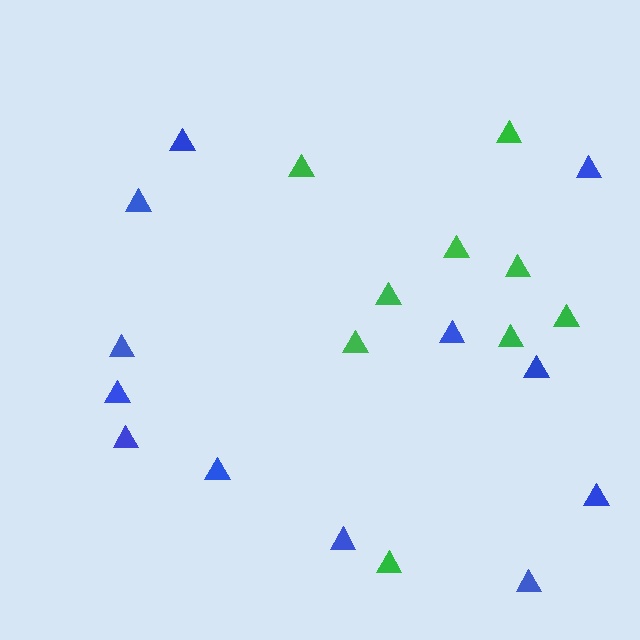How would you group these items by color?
There are 2 groups: one group of blue triangles (12) and one group of green triangles (9).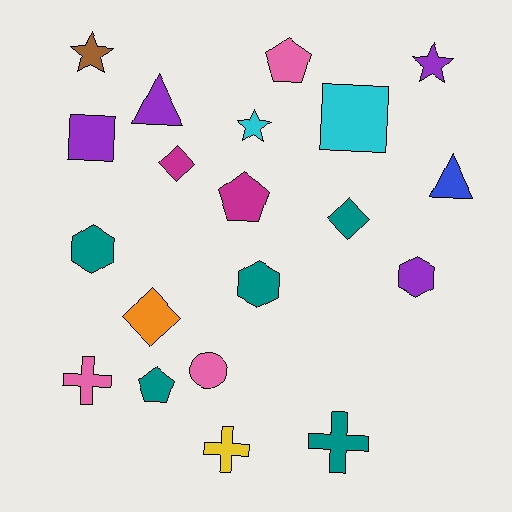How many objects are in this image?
There are 20 objects.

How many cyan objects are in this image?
There are 2 cyan objects.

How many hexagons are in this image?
There are 3 hexagons.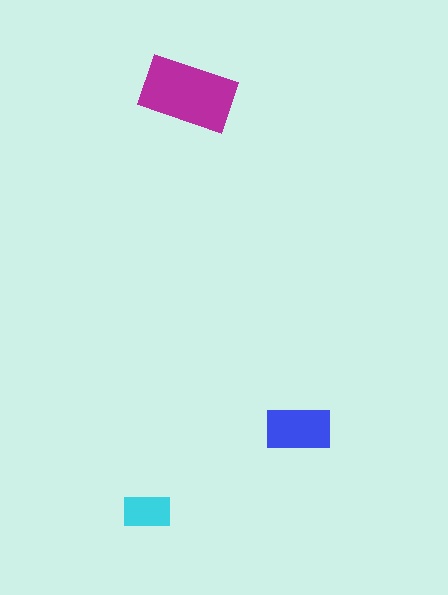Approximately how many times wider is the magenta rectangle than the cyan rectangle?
About 2 times wider.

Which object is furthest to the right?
The blue rectangle is rightmost.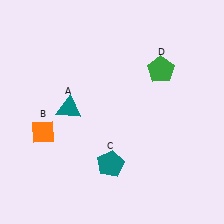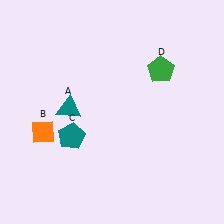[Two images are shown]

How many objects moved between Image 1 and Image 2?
1 object moved between the two images.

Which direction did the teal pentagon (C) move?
The teal pentagon (C) moved left.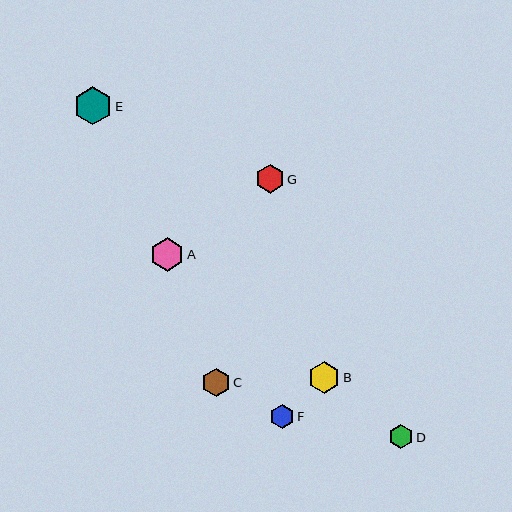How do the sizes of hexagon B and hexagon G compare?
Hexagon B and hexagon G are approximately the same size.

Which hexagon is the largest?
Hexagon E is the largest with a size of approximately 38 pixels.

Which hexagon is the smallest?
Hexagon D is the smallest with a size of approximately 23 pixels.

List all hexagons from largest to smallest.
From largest to smallest: E, A, B, G, C, F, D.